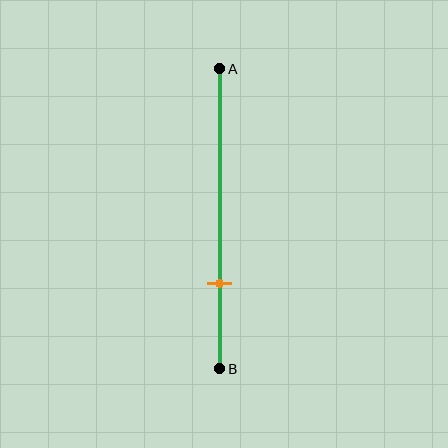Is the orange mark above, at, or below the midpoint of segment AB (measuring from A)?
The orange mark is below the midpoint of segment AB.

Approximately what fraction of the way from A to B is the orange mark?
The orange mark is approximately 70% of the way from A to B.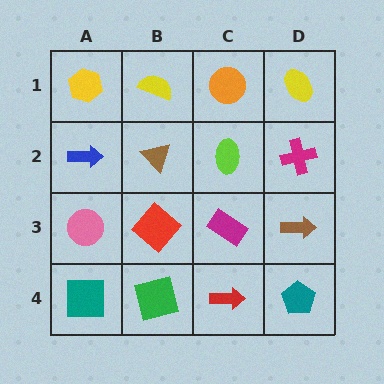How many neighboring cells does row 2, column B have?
4.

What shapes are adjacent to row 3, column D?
A magenta cross (row 2, column D), a teal pentagon (row 4, column D), a magenta rectangle (row 3, column C).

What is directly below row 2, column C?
A magenta rectangle.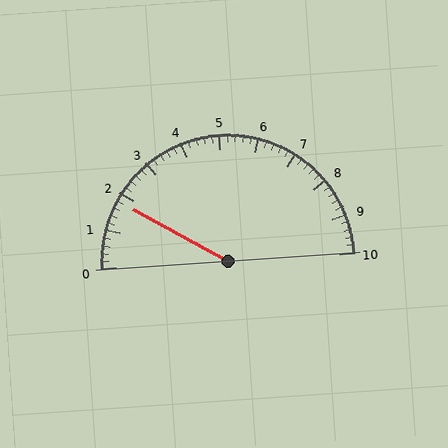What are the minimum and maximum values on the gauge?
The gauge ranges from 0 to 10.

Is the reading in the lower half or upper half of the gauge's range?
The reading is in the lower half of the range (0 to 10).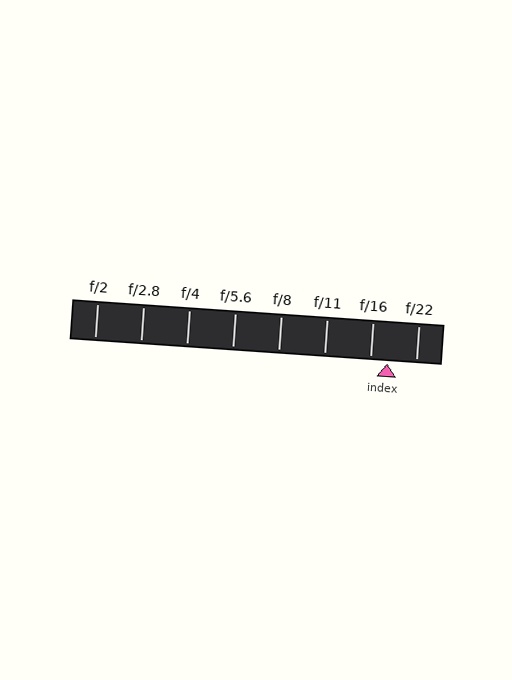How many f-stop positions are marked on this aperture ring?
There are 8 f-stop positions marked.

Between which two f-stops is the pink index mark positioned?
The index mark is between f/16 and f/22.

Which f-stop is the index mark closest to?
The index mark is closest to f/16.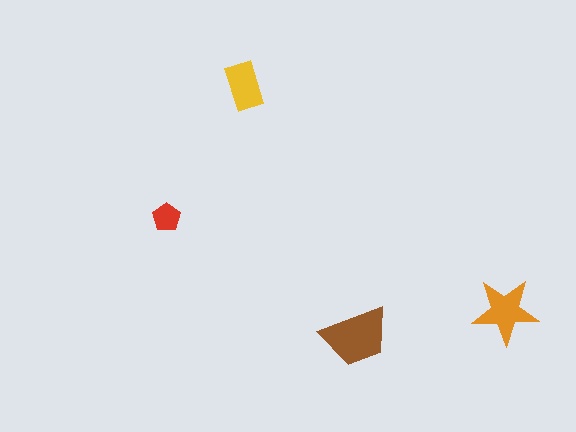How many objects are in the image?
There are 4 objects in the image.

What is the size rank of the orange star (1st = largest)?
2nd.